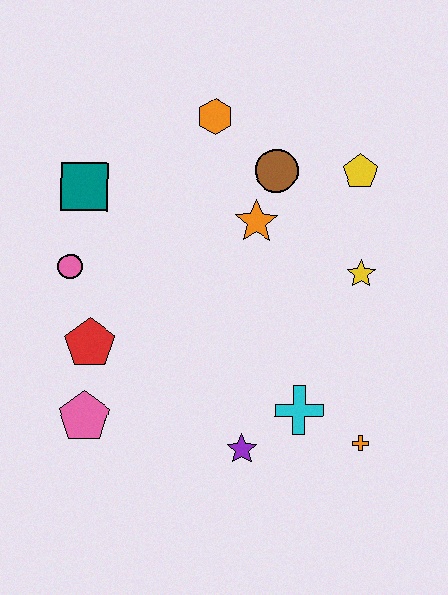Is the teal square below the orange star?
No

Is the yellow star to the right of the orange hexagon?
Yes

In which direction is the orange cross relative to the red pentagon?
The orange cross is to the right of the red pentagon.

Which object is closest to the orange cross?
The cyan cross is closest to the orange cross.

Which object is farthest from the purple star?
The orange hexagon is farthest from the purple star.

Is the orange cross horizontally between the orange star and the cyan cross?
No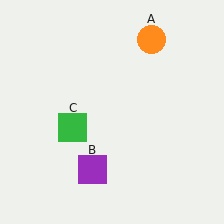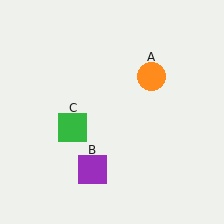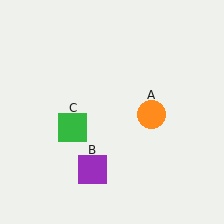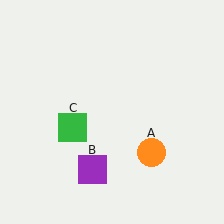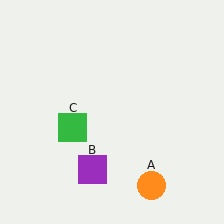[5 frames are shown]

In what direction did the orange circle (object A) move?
The orange circle (object A) moved down.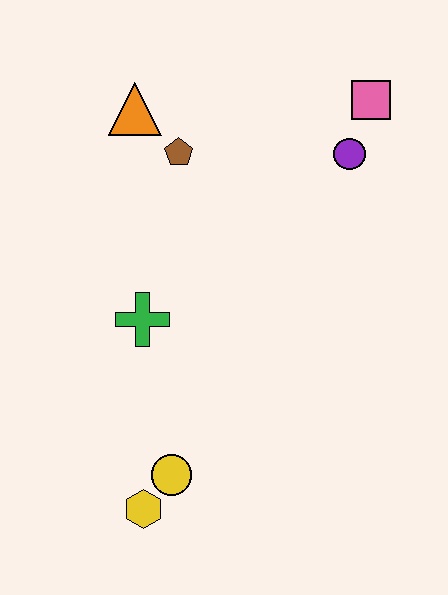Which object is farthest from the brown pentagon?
The yellow hexagon is farthest from the brown pentagon.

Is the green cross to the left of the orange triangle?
No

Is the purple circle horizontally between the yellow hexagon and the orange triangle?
No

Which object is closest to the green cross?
The yellow circle is closest to the green cross.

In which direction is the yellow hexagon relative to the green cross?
The yellow hexagon is below the green cross.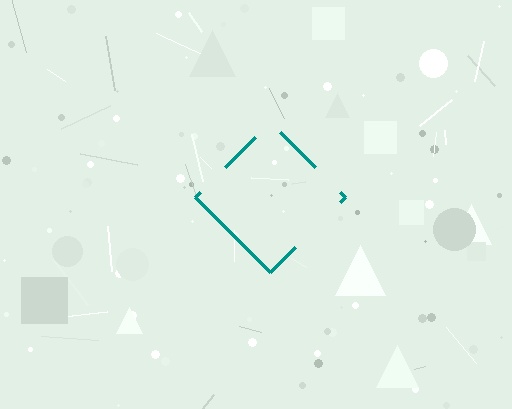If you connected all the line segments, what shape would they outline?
They would outline a diamond.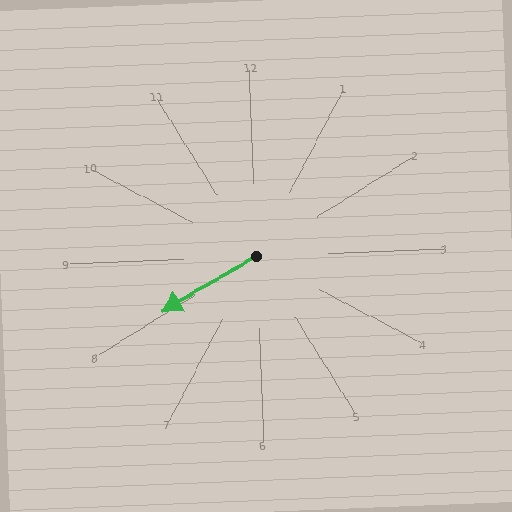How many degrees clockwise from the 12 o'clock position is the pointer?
Approximately 242 degrees.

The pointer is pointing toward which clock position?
Roughly 8 o'clock.